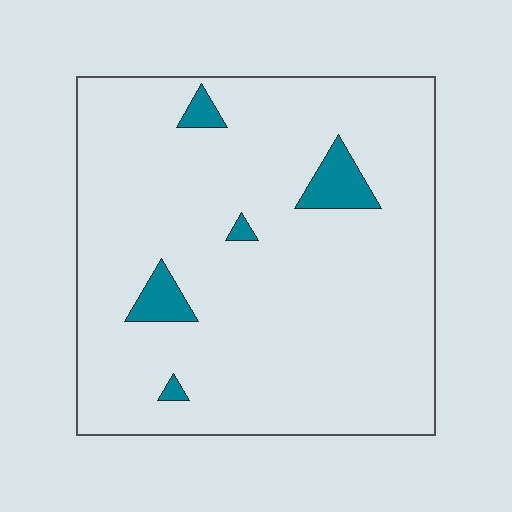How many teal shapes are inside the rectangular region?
5.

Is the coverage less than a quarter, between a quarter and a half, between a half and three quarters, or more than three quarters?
Less than a quarter.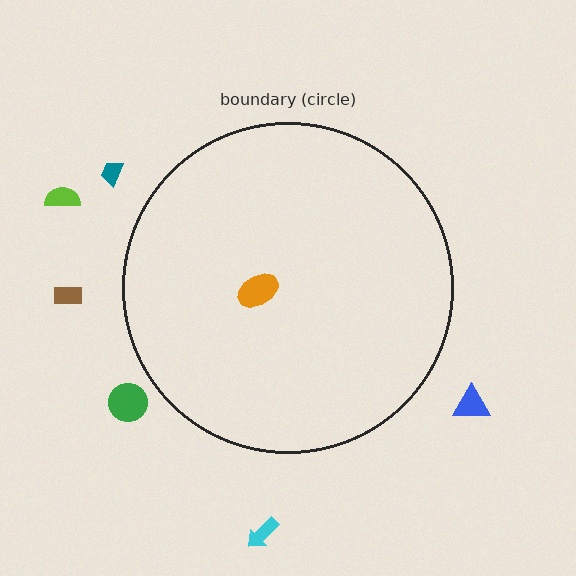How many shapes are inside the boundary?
1 inside, 6 outside.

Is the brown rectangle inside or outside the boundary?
Outside.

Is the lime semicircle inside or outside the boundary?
Outside.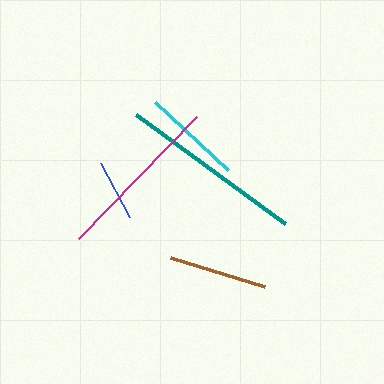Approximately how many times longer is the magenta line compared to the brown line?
The magenta line is approximately 1.7 times the length of the brown line.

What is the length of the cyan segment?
The cyan segment is approximately 99 pixels long.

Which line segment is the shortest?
The blue line is the shortest at approximately 62 pixels.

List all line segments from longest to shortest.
From longest to shortest: teal, magenta, brown, cyan, blue.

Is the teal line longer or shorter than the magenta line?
The teal line is longer than the magenta line.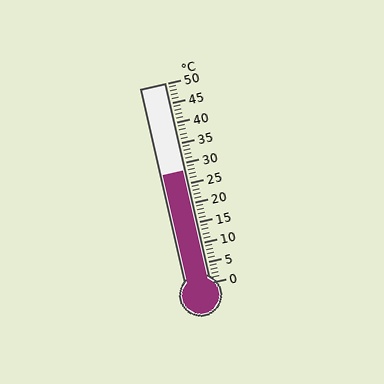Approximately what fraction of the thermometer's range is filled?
The thermometer is filled to approximately 55% of its range.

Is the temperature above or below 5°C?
The temperature is above 5°C.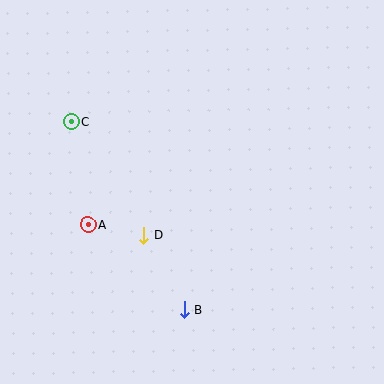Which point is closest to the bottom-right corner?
Point B is closest to the bottom-right corner.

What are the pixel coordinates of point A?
Point A is at (88, 225).